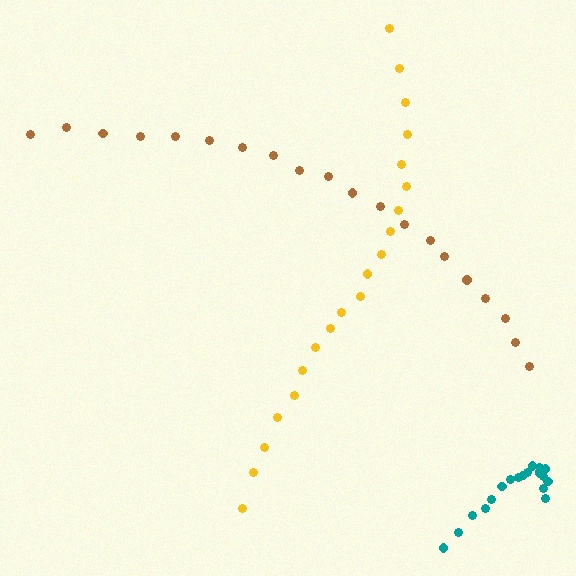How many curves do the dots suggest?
There are 3 distinct paths.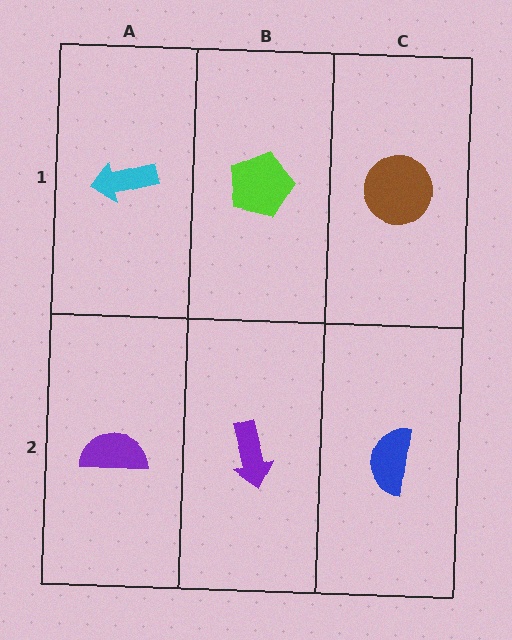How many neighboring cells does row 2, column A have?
2.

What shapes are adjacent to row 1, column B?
A purple arrow (row 2, column B), a cyan arrow (row 1, column A), a brown circle (row 1, column C).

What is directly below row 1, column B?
A purple arrow.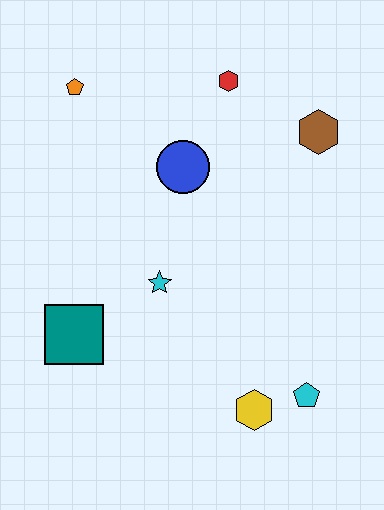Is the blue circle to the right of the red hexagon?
No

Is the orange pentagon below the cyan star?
No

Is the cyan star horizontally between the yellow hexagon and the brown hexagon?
No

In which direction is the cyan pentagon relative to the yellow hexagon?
The cyan pentagon is to the right of the yellow hexagon.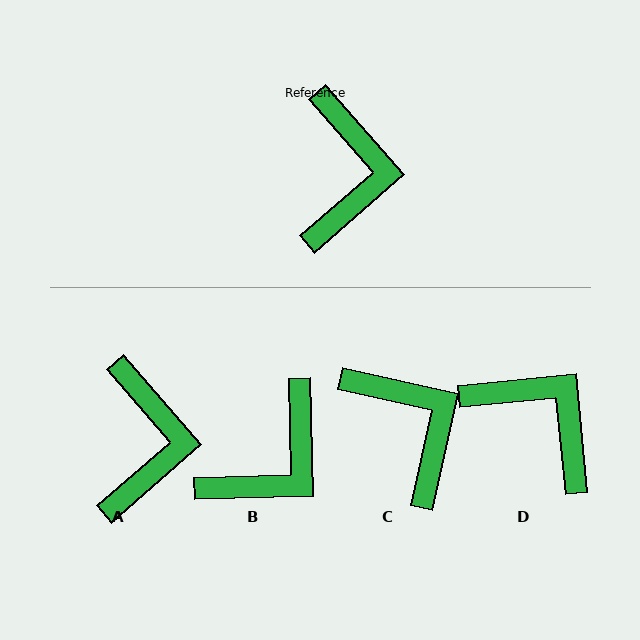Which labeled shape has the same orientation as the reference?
A.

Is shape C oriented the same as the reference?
No, it is off by about 36 degrees.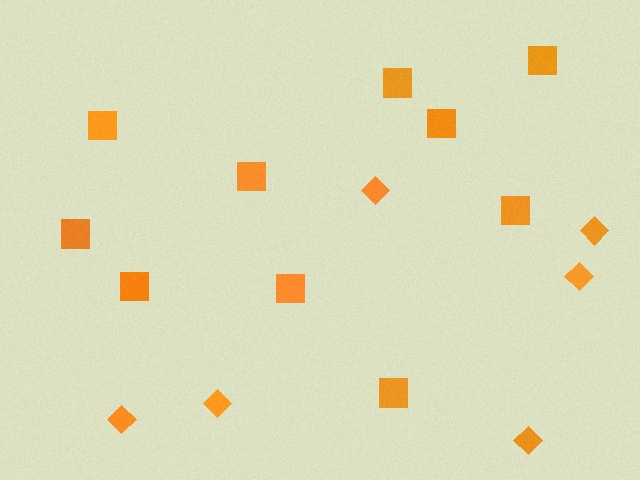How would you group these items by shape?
There are 2 groups: one group of squares (10) and one group of diamonds (6).